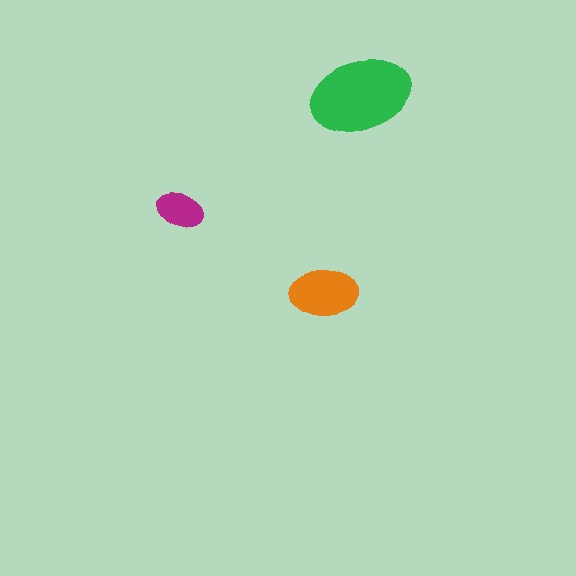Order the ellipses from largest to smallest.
the green one, the orange one, the magenta one.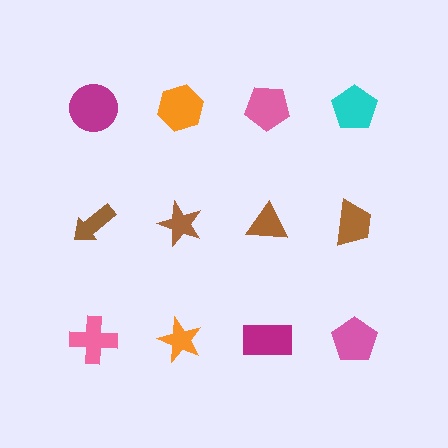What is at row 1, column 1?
A magenta circle.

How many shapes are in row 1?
4 shapes.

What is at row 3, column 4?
A pink pentagon.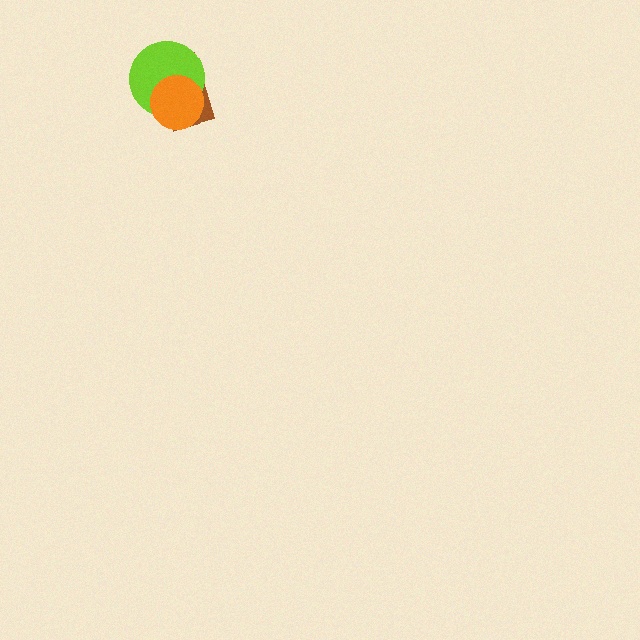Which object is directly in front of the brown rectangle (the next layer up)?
The lime circle is directly in front of the brown rectangle.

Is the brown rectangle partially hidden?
Yes, it is partially covered by another shape.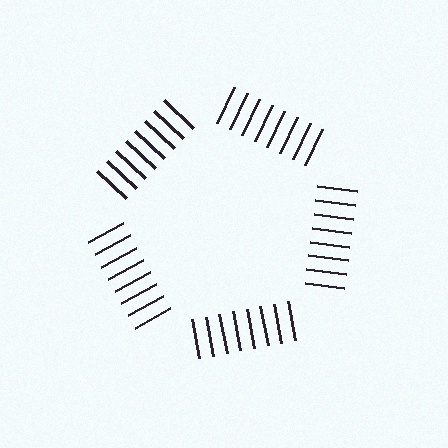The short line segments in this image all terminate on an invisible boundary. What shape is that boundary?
An illusory pentagon — the line segments terminate on its edges but no continuous stroke is drawn.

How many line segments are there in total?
40 — 8 along each of the 5 edges.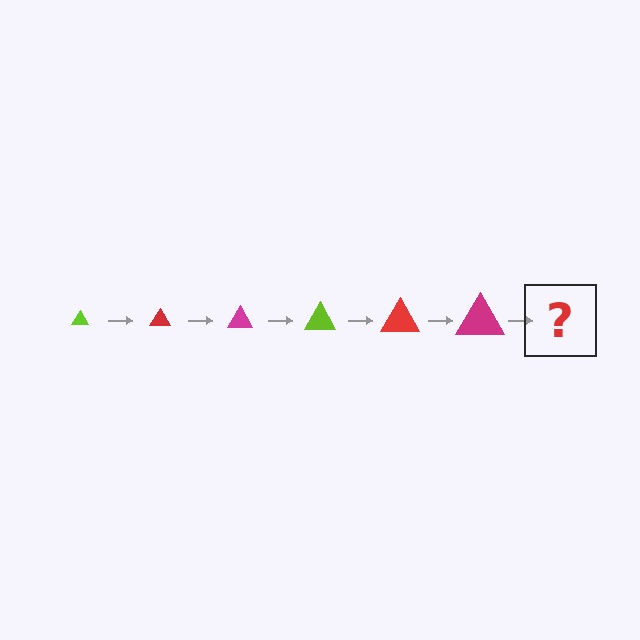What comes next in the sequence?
The next element should be a lime triangle, larger than the previous one.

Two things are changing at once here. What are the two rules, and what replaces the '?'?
The two rules are that the triangle grows larger each step and the color cycles through lime, red, and magenta. The '?' should be a lime triangle, larger than the previous one.